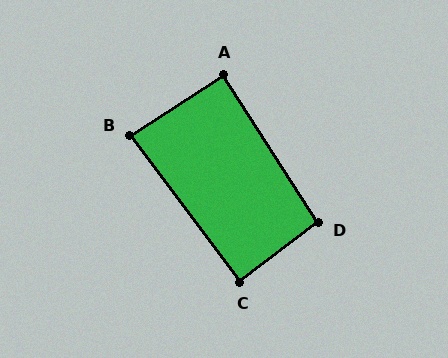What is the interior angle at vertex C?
Approximately 90 degrees (approximately right).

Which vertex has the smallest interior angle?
B, at approximately 86 degrees.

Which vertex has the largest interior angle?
D, at approximately 94 degrees.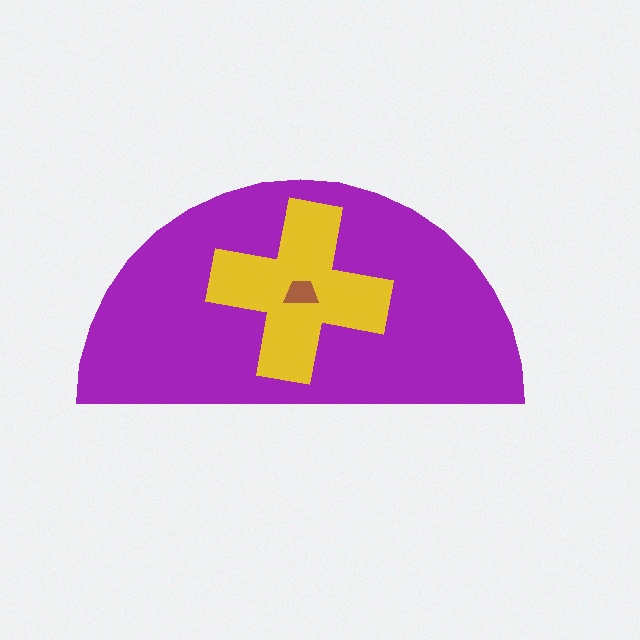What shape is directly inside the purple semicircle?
The yellow cross.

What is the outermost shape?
The purple semicircle.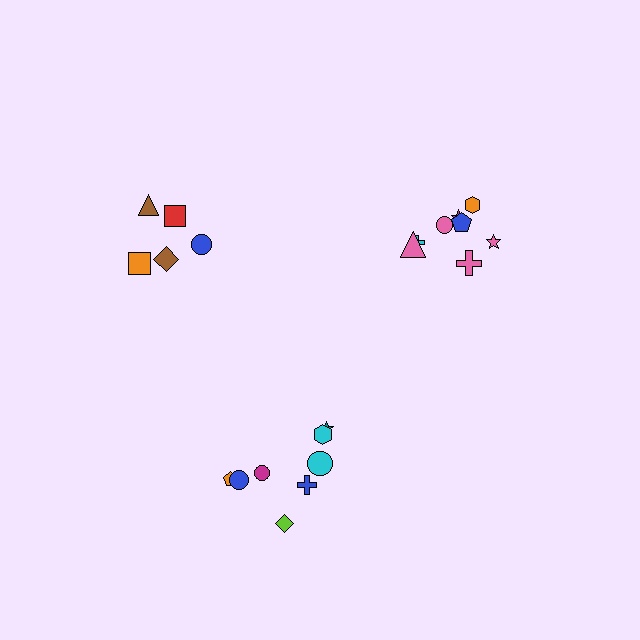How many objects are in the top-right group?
There are 8 objects.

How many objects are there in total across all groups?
There are 21 objects.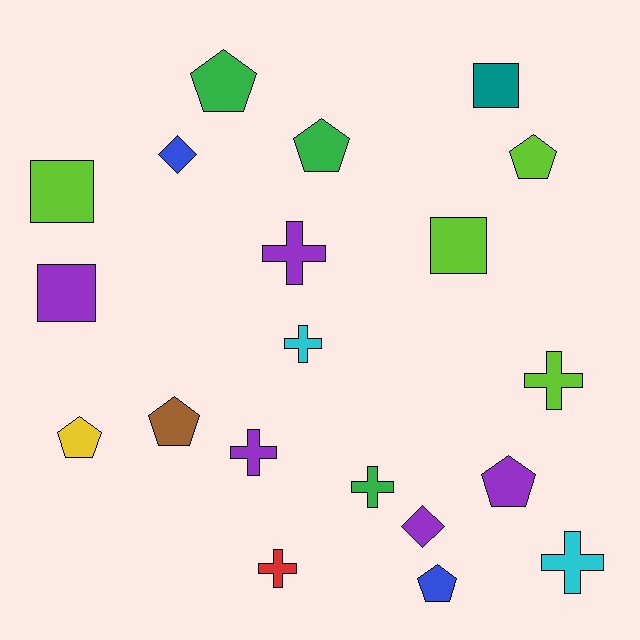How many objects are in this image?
There are 20 objects.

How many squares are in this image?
There are 4 squares.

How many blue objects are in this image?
There are 2 blue objects.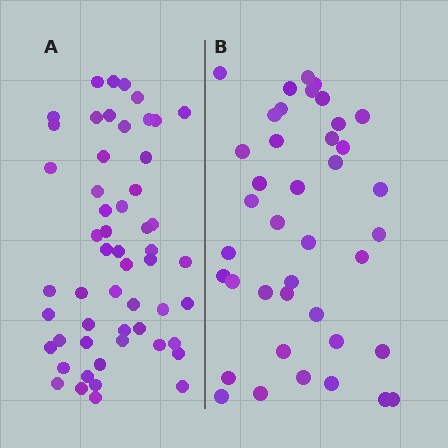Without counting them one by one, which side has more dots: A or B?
Region A (the left region) has more dots.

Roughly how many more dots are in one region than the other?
Region A has approximately 15 more dots than region B.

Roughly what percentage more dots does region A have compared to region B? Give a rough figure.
About 35% more.